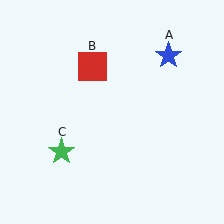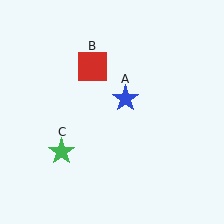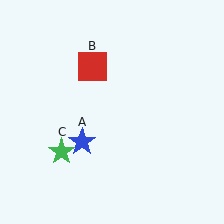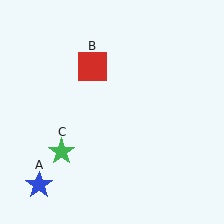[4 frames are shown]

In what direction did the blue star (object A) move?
The blue star (object A) moved down and to the left.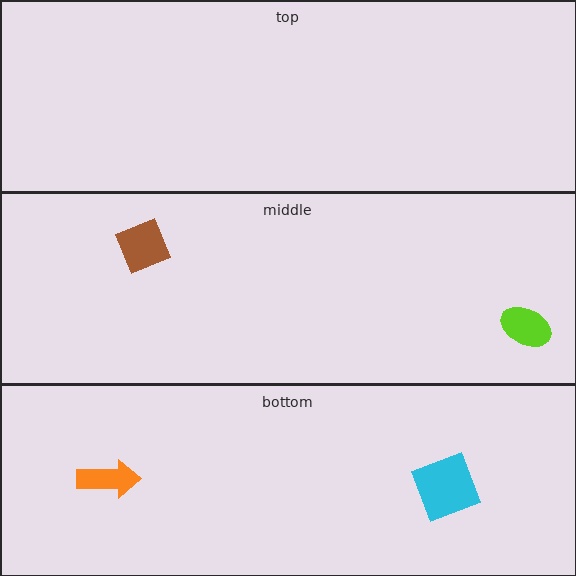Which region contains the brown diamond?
The middle region.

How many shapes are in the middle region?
2.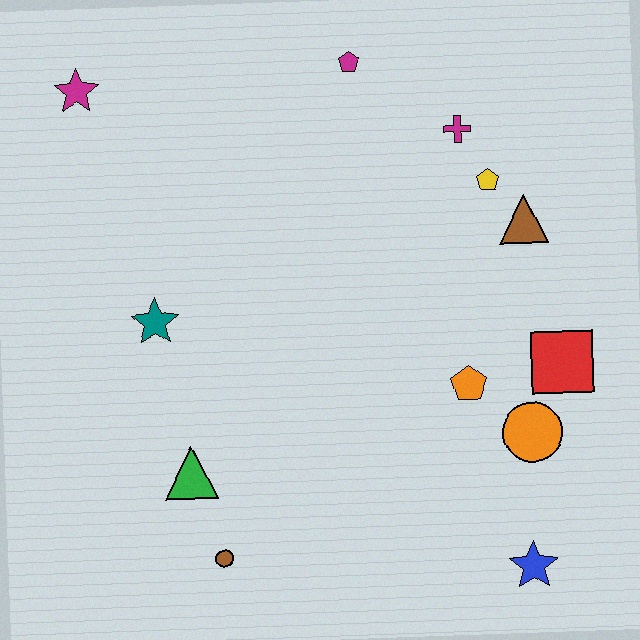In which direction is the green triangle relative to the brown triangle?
The green triangle is to the left of the brown triangle.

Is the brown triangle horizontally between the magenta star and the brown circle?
No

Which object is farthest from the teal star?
The blue star is farthest from the teal star.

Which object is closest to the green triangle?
The brown circle is closest to the green triangle.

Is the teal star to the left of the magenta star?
No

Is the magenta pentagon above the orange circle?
Yes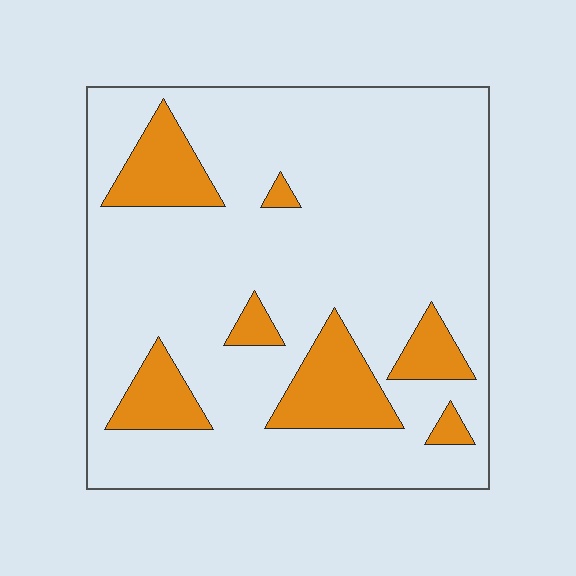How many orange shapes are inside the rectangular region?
7.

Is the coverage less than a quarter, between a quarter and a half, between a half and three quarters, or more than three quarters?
Less than a quarter.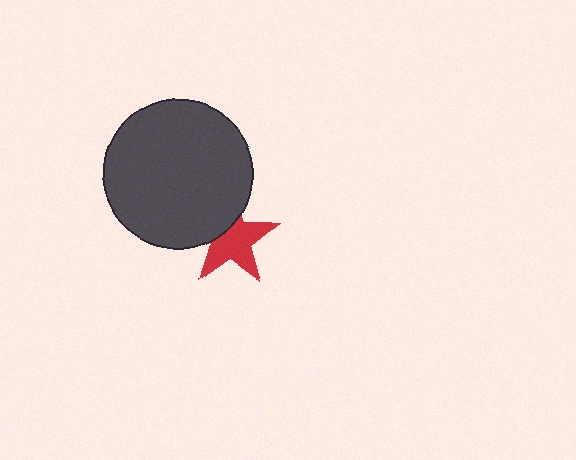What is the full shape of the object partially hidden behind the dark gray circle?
The partially hidden object is a red star.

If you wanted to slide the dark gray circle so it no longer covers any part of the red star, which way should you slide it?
Slide it toward the upper-left — that is the most direct way to separate the two shapes.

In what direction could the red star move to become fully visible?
The red star could move toward the lower-right. That would shift it out from behind the dark gray circle entirely.